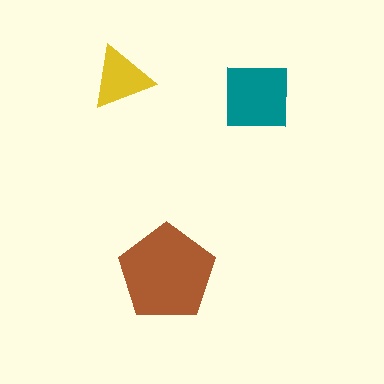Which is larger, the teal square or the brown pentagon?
The brown pentagon.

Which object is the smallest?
The yellow triangle.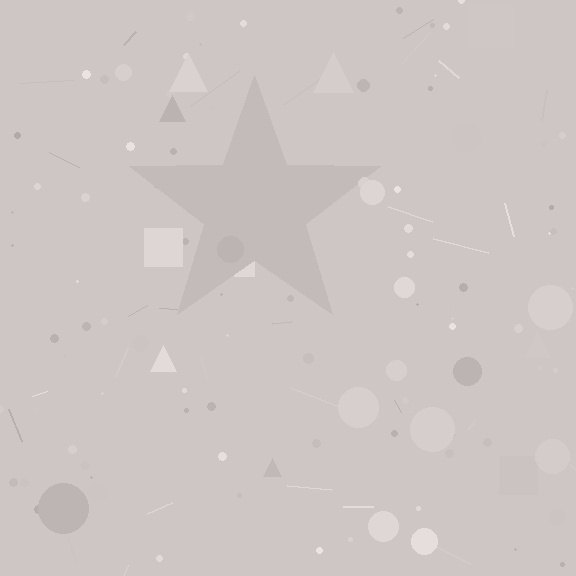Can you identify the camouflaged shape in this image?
The camouflaged shape is a star.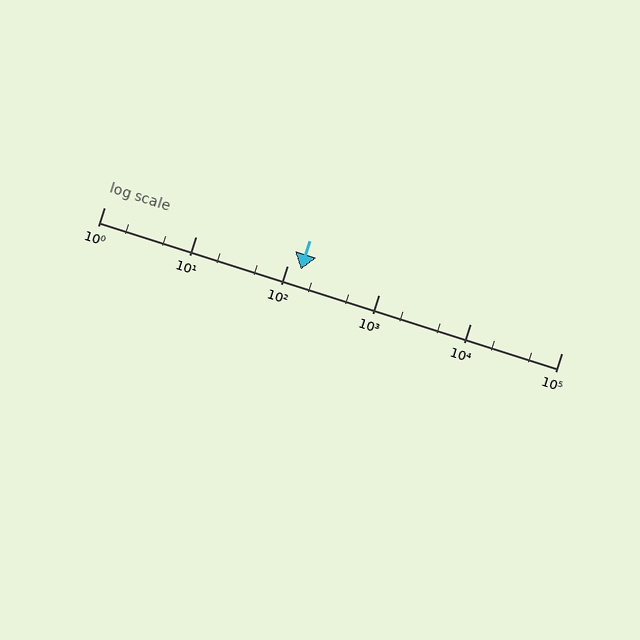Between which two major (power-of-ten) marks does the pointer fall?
The pointer is between 100 and 1000.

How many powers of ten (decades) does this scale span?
The scale spans 5 decades, from 1 to 100000.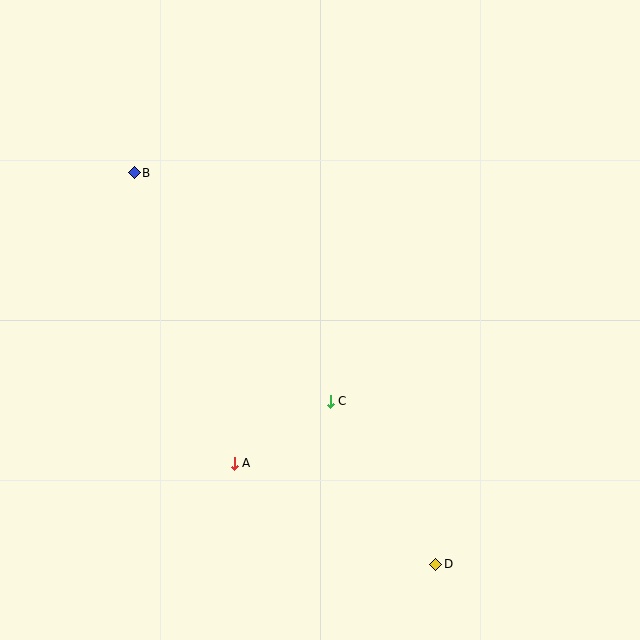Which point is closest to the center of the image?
Point C at (330, 401) is closest to the center.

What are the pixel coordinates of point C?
Point C is at (330, 401).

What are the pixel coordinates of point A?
Point A is at (234, 463).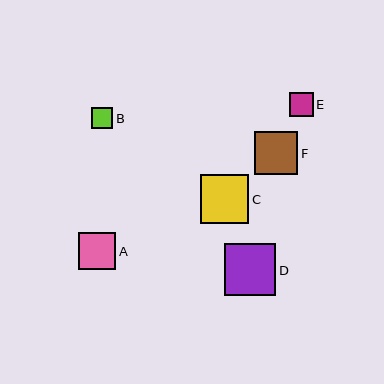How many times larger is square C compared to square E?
Square C is approximately 2.1 times the size of square E.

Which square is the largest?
Square D is the largest with a size of approximately 52 pixels.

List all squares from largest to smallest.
From largest to smallest: D, C, F, A, E, B.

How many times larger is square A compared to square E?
Square A is approximately 1.6 times the size of square E.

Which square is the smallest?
Square B is the smallest with a size of approximately 21 pixels.